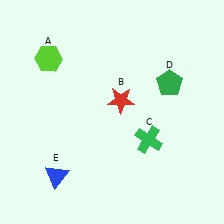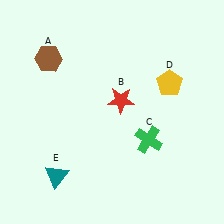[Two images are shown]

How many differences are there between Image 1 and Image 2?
There are 3 differences between the two images.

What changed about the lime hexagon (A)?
In Image 1, A is lime. In Image 2, it changed to brown.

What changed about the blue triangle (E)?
In Image 1, E is blue. In Image 2, it changed to teal.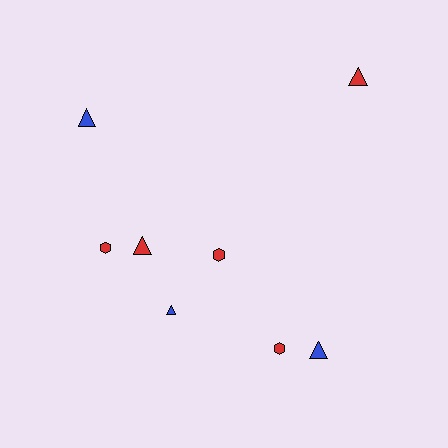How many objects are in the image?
There are 8 objects.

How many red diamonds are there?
There are no red diamonds.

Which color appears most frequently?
Red, with 5 objects.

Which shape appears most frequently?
Triangle, with 5 objects.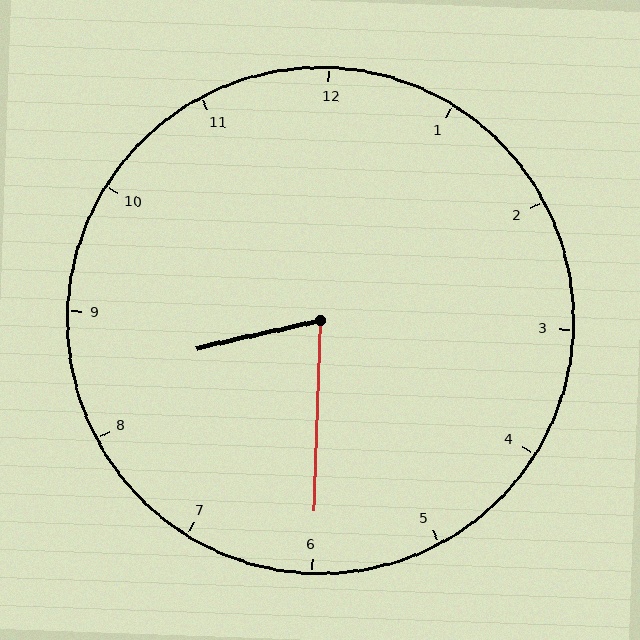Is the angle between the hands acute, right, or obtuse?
It is acute.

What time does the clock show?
8:30.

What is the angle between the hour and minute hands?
Approximately 75 degrees.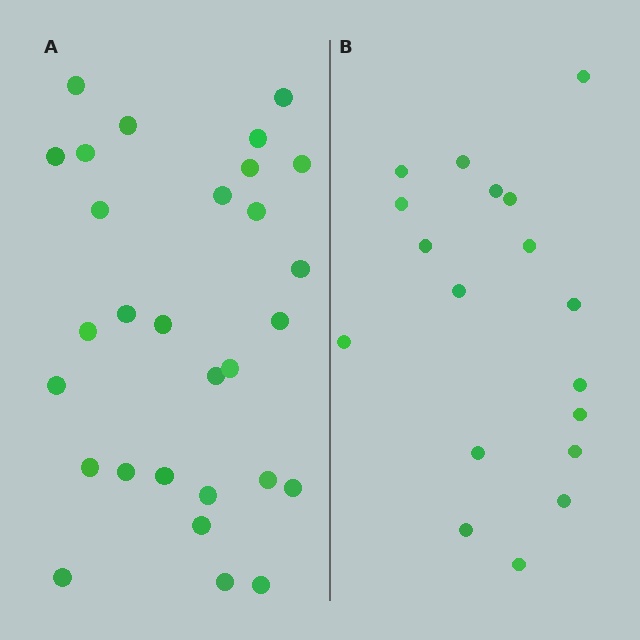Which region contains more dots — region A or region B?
Region A (the left region) has more dots.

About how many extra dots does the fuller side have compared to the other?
Region A has roughly 12 or so more dots than region B.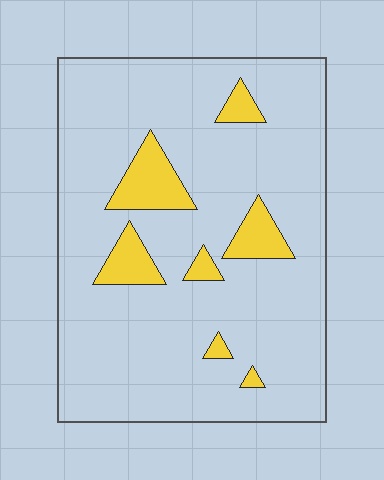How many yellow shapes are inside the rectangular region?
7.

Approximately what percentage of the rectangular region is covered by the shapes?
Approximately 10%.